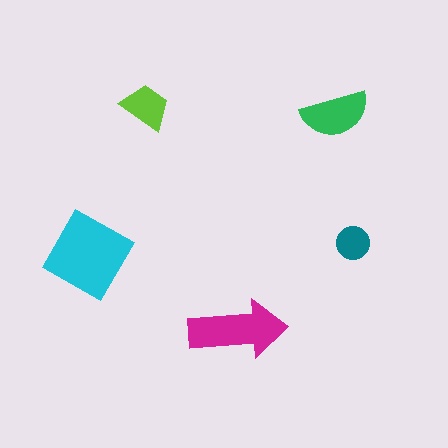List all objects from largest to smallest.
The cyan square, the magenta arrow, the green semicircle, the lime trapezoid, the teal circle.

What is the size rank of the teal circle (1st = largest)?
5th.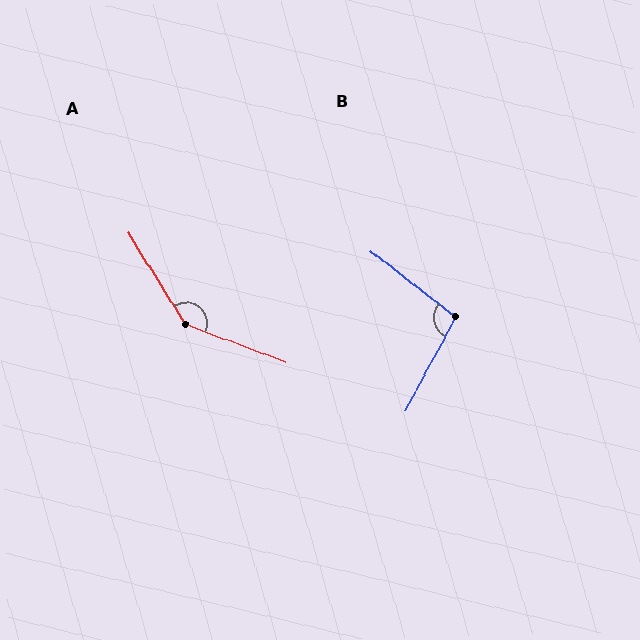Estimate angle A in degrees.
Approximately 143 degrees.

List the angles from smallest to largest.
B (100°), A (143°).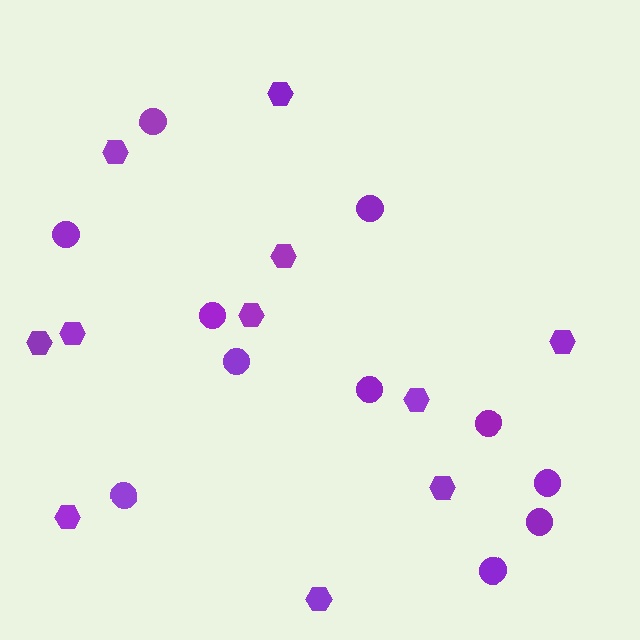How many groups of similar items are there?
There are 2 groups: one group of circles (11) and one group of hexagons (11).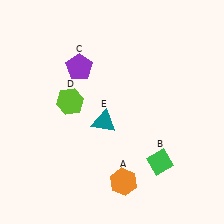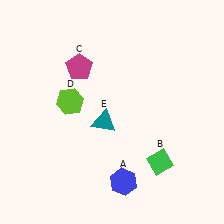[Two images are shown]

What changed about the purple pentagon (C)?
In Image 1, C is purple. In Image 2, it changed to magenta.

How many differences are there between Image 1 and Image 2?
There are 2 differences between the two images.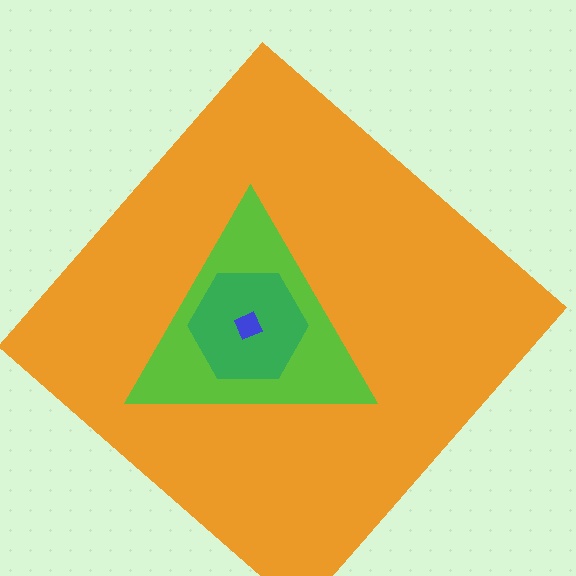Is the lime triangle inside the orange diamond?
Yes.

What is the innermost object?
The blue diamond.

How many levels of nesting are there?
4.